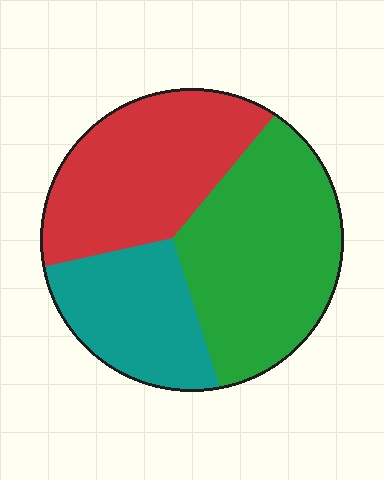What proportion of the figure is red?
Red takes up about one third (1/3) of the figure.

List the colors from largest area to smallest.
From largest to smallest: green, red, teal.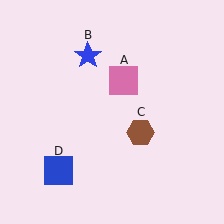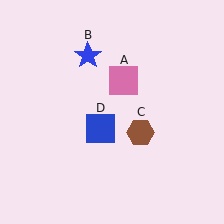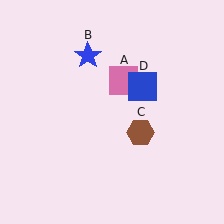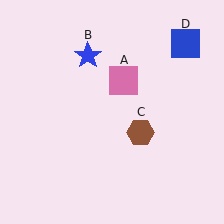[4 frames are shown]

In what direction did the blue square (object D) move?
The blue square (object D) moved up and to the right.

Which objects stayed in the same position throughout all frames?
Pink square (object A) and blue star (object B) and brown hexagon (object C) remained stationary.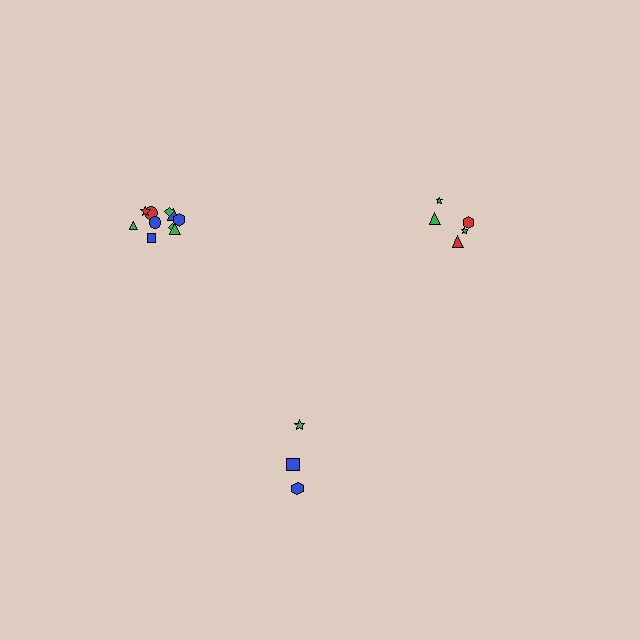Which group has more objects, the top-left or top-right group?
The top-left group.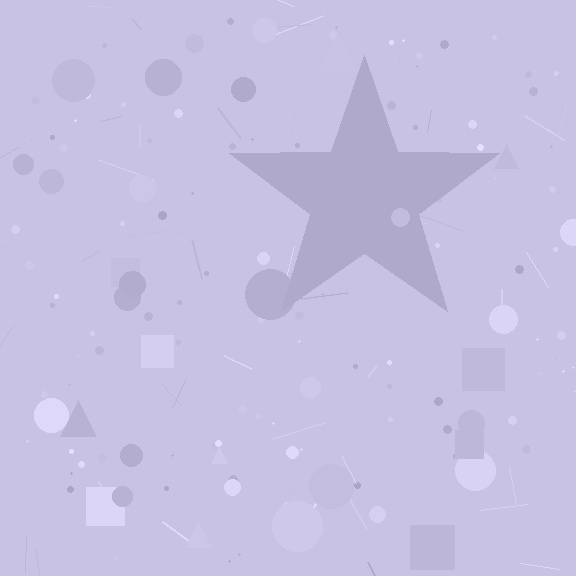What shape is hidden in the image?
A star is hidden in the image.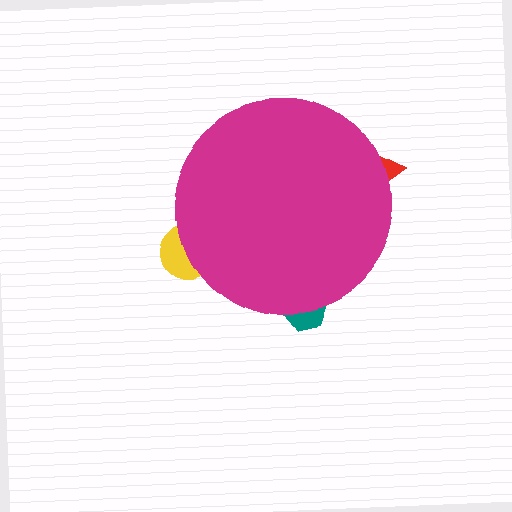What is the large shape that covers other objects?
A magenta circle.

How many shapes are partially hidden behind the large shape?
3 shapes are partially hidden.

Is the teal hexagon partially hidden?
Yes, the teal hexagon is partially hidden behind the magenta circle.